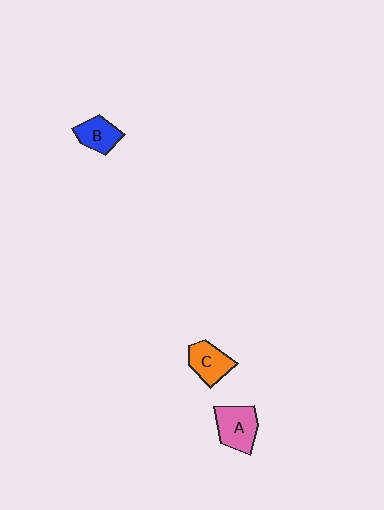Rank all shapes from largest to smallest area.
From largest to smallest: A (pink), C (orange), B (blue).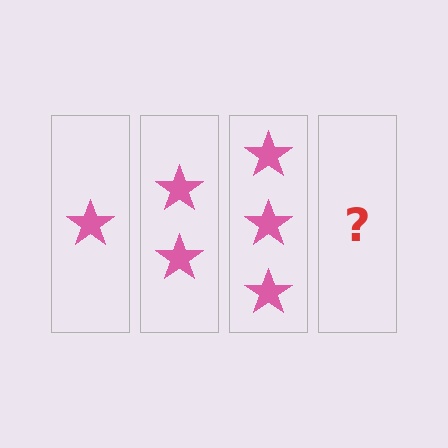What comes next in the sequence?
The next element should be 4 stars.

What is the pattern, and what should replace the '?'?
The pattern is that each step adds one more star. The '?' should be 4 stars.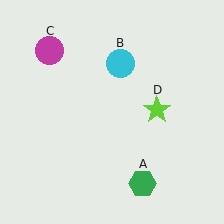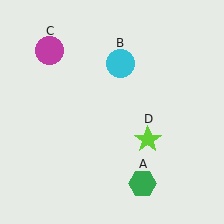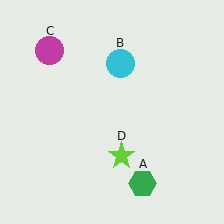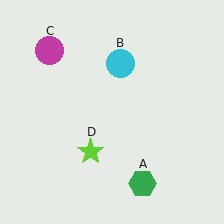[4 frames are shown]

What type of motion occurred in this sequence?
The lime star (object D) rotated clockwise around the center of the scene.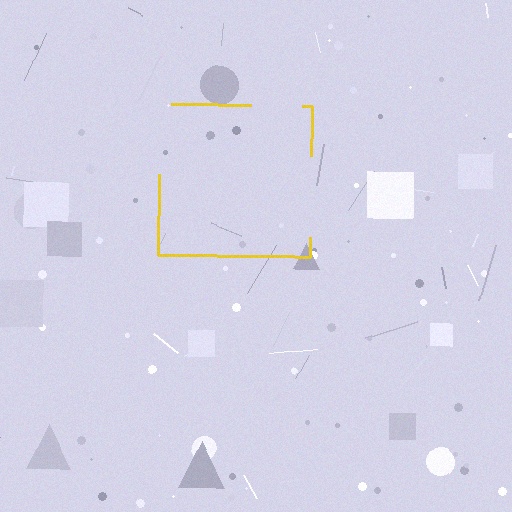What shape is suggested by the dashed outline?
The dashed outline suggests a square.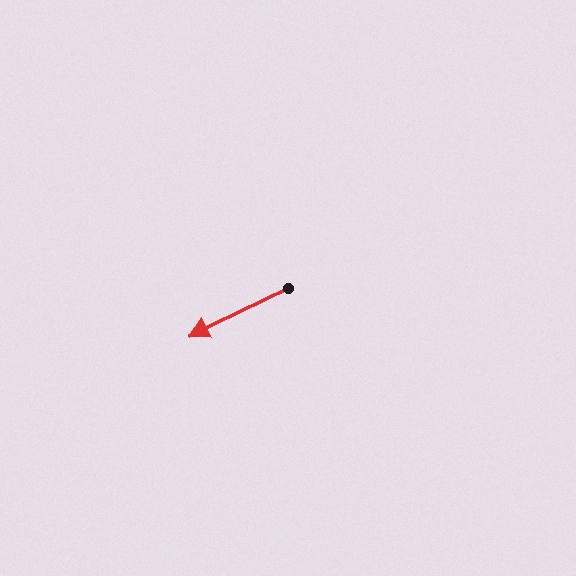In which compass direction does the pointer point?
Southwest.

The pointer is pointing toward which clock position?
Roughly 8 o'clock.